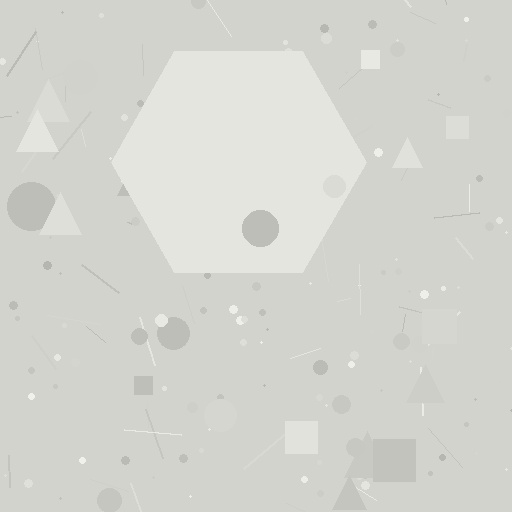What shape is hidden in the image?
A hexagon is hidden in the image.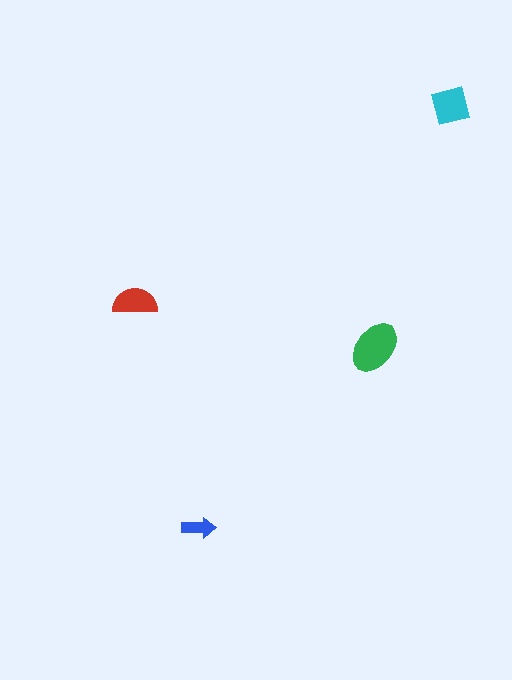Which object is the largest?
The green ellipse.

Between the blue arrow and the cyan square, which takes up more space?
The cyan square.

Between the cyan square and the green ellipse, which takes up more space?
The green ellipse.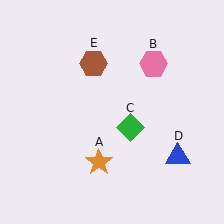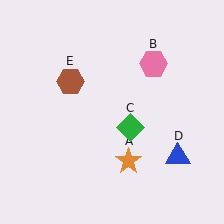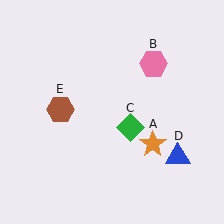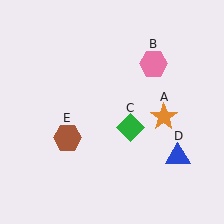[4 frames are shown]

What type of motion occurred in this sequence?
The orange star (object A), brown hexagon (object E) rotated counterclockwise around the center of the scene.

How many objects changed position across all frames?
2 objects changed position: orange star (object A), brown hexagon (object E).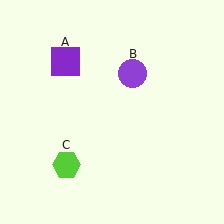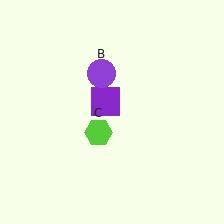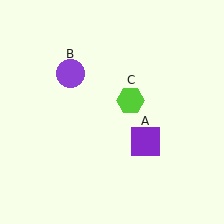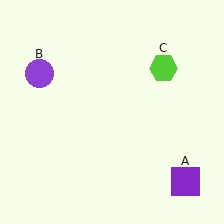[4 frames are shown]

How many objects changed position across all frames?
3 objects changed position: purple square (object A), purple circle (object B), lime hexagon (object C).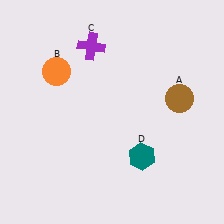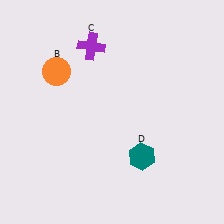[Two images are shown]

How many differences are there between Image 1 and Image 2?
There is 1 difference between the two images.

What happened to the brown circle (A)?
The brown circle (A) was removed in Image 2. It was in the top-right area of Image 1.